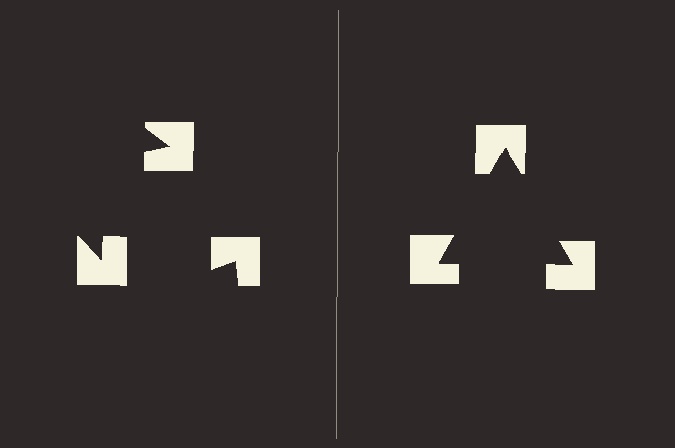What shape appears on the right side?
An illusory triangle.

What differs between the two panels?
The notched squares are positioned identically on both sides; only the wedge orientations differ. On the right they align to a triangle; on the left they are misaligned.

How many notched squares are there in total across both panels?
6 — 3 on each side.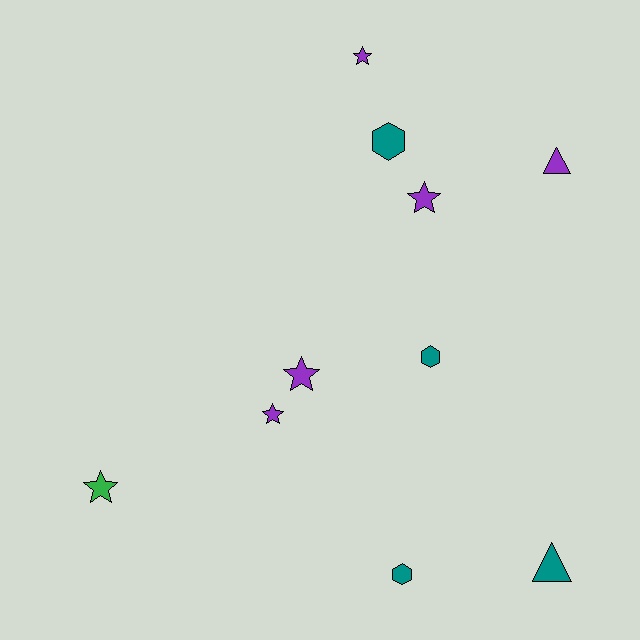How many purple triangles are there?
There is 1 purple triangle.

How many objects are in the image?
There are 10 objects.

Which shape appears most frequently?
Star, with 5 objects.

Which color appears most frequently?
Purple, with 5 objects.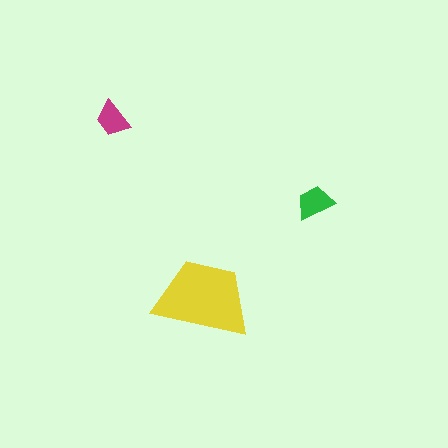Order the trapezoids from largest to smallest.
the yellow one, the green one, the magenta one.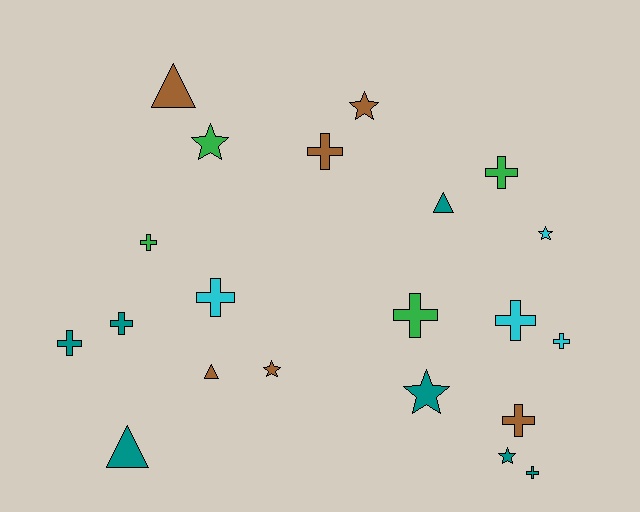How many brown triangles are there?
There are 2 brown triangles.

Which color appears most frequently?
Teal, with 7 objects.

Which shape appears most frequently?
Cross, with 11 objects.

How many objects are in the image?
There are 21 objects.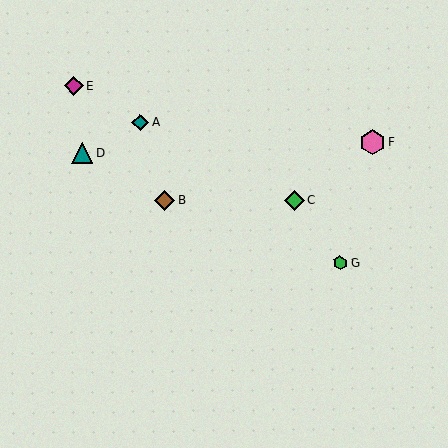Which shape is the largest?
The pink hexagon (labeled F) is the largest.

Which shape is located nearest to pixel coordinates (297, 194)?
The green diamond (labeled C) at (294, 200) is nearest to that location.